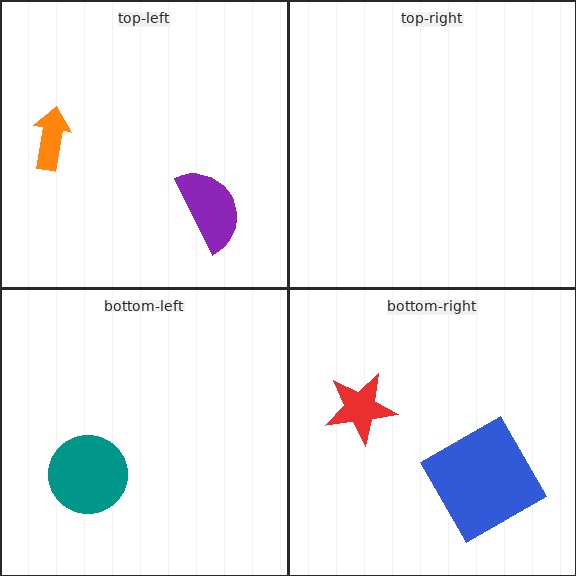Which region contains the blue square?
The bottom-right region.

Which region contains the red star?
The bottom-right region.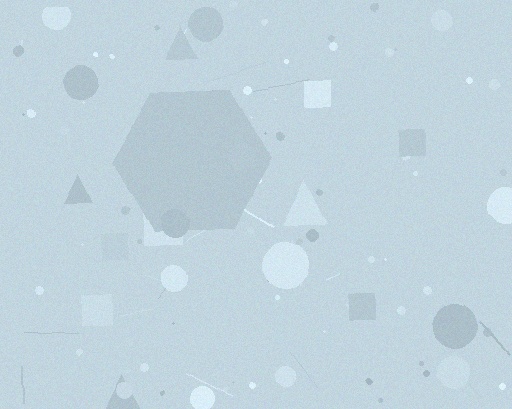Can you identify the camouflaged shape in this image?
The camouflaged shape is a hexagon.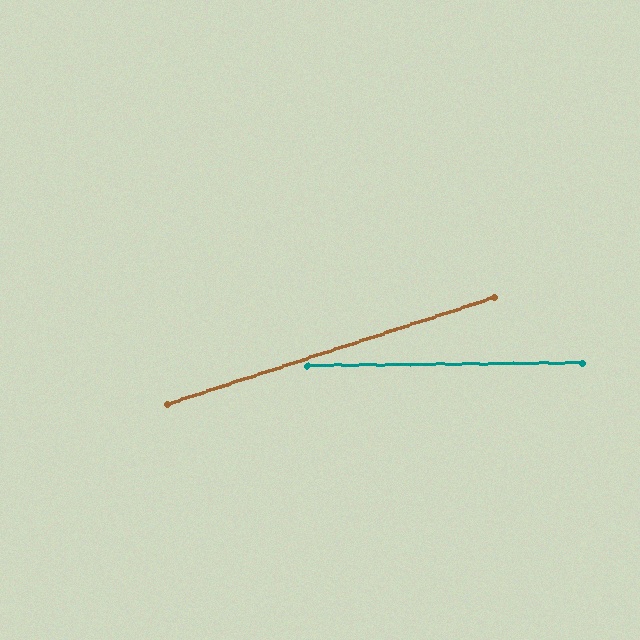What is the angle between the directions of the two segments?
Approximately 17 degrees.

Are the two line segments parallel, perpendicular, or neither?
Neither parallel nor perpendicular — they differ by about 17°.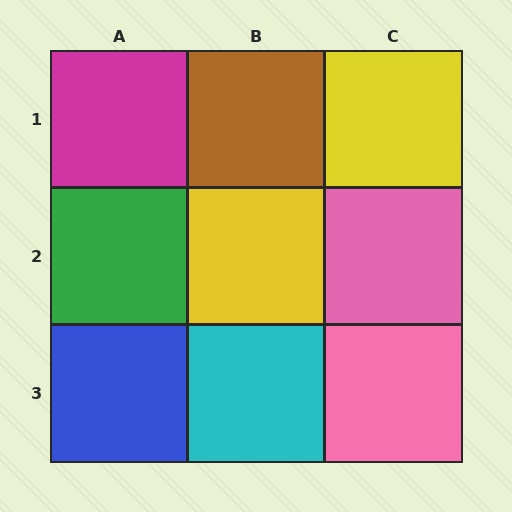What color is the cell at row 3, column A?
Blue.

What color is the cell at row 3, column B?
Cyan.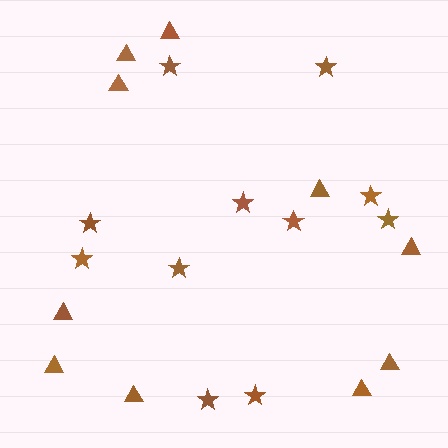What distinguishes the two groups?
There are 2 groups: one group of stars (11) and one group of triangles (10).